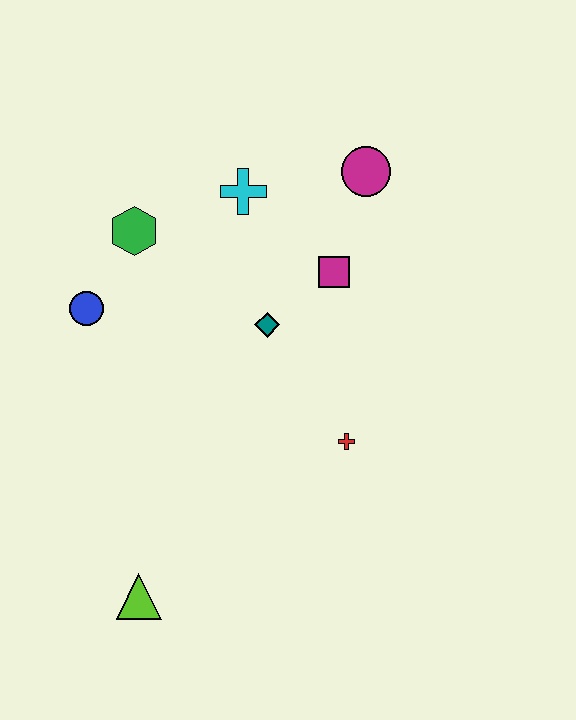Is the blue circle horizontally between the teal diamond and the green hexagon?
No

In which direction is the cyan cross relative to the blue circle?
The cyan cross is to the right of the blue circle.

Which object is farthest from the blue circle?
The magenta circle is farthest from the blue circle.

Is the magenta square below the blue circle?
No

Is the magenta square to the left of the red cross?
Yes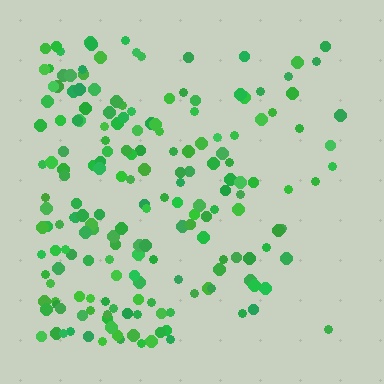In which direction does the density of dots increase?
From right to left, with the left side densest.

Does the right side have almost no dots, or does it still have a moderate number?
Still a moderate number, just noticeably fewer than the left.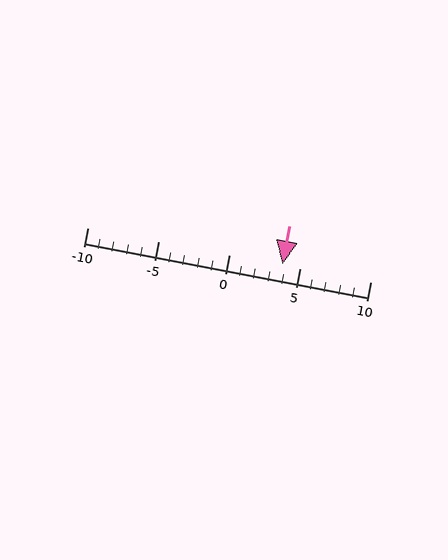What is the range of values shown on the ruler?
The ruler shows values from -10 to 10.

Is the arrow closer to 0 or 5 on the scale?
The arrow is closer to 5.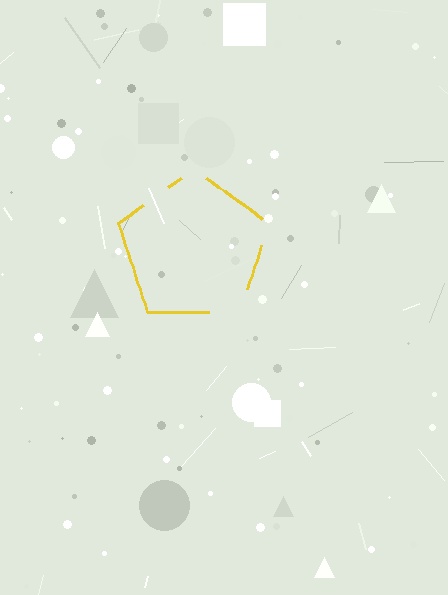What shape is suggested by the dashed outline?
The dashed outline suggests a pentagon.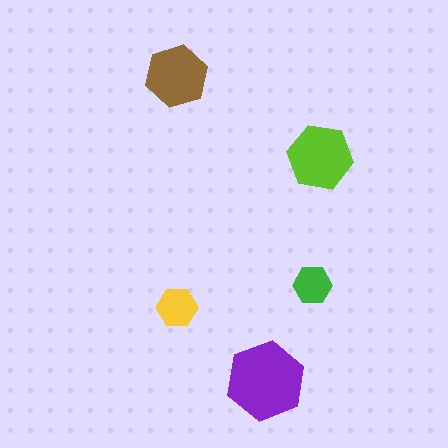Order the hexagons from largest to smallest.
the purple one, the lime one, the brown one, the yellow one, the green one.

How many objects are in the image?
There are 5 objects in the image.